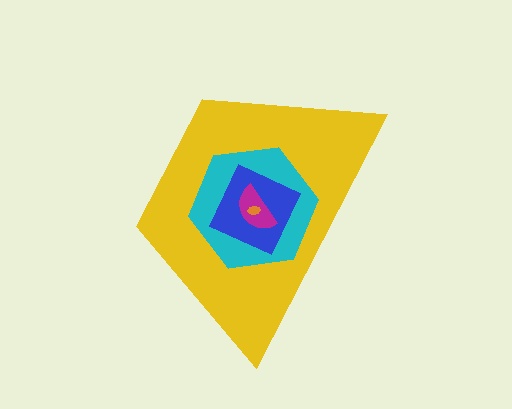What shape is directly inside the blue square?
The magenta semicircle.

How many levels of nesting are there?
5.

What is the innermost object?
The orange ellipse.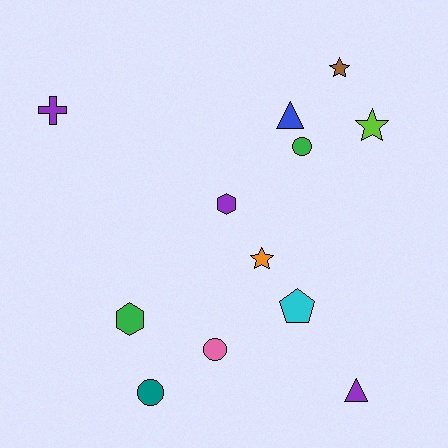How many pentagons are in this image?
There is 1 pentagon.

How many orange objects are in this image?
There is 1 orange object.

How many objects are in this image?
There are 12 objects.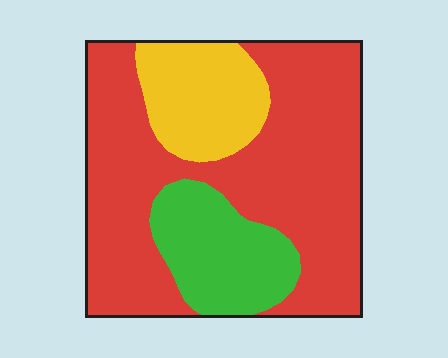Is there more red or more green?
Red.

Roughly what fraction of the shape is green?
Green covers roughly 20% of the shape.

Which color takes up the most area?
Red, at roughly 65%.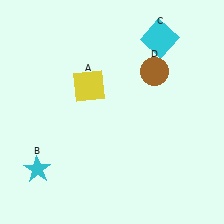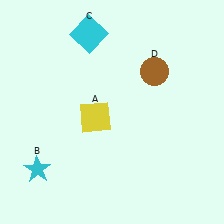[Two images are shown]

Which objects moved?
The objects that moved are: the yellow square (A), the cyan square (C).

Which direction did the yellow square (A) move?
The yellow square (A) moved down.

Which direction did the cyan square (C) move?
The cyan square (C) moved left.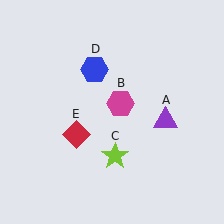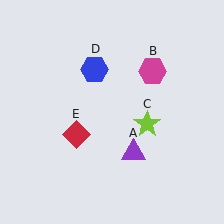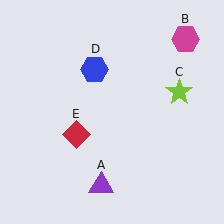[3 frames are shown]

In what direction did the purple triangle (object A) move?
The purple triangle (object A) moved down and to the left.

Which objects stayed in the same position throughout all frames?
Blue hexagon (object D) and red diamond (object E) remained stationary.